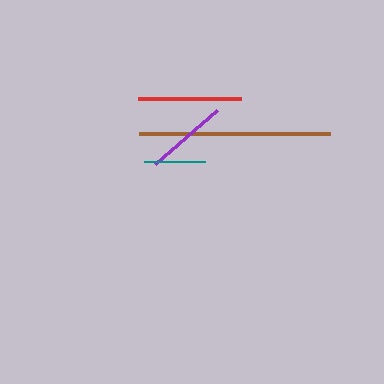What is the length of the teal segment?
The teal segment is approximately 61 pixels long.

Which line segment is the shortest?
The teal line is the shortest at approximately 61 pixels.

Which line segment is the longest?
The brown line is the longest at approximately 191 pixels.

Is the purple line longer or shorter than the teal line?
The purple line is longer than the teal line.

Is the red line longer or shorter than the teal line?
The red line is longer than the teal line.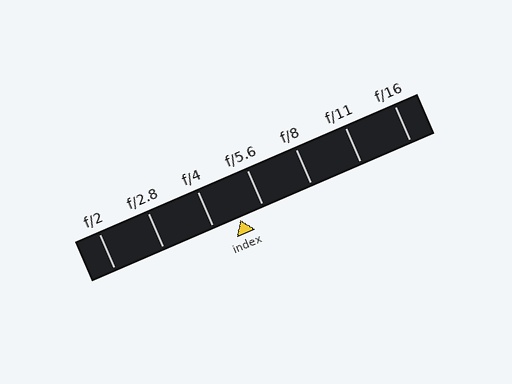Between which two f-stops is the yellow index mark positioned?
The index mark is between f/4 and f/5.6.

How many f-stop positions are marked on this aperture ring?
There are 7 f-stop positions marked.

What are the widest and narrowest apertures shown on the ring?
The widest aperture shown is f/2 and the narrowest is f/16.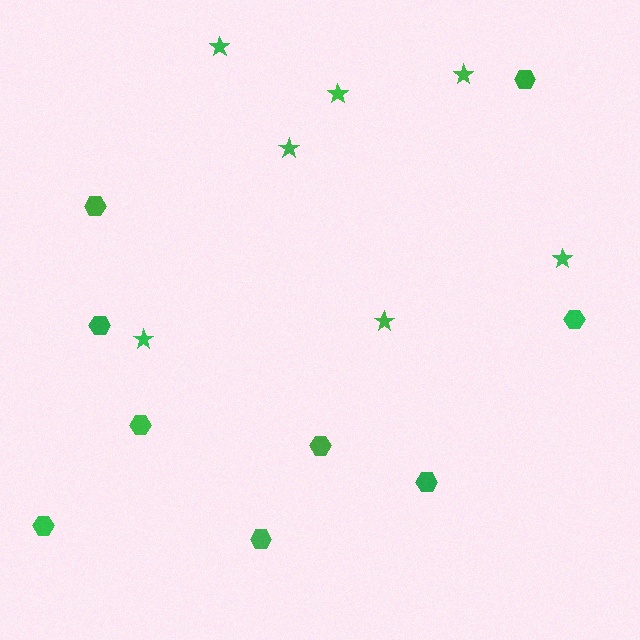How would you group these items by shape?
There are 2 groups: one group of hexagons (9) and one group of stars (7).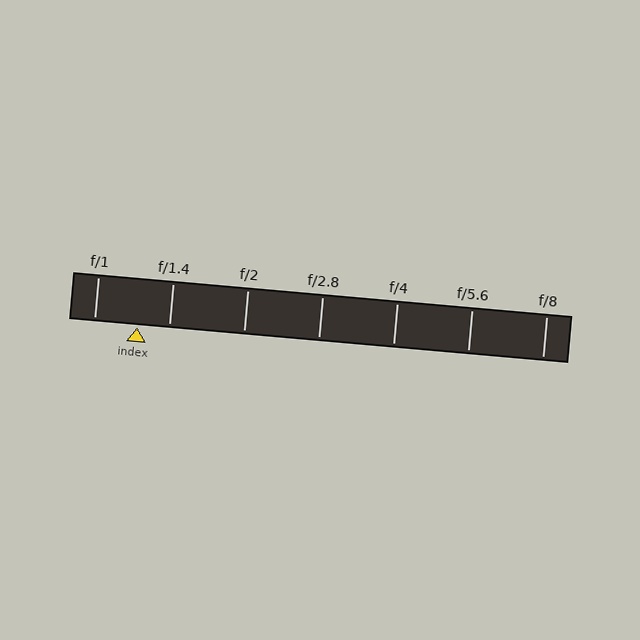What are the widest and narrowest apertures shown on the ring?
The widest aperture shown is f/1 and the narrowest is f/8.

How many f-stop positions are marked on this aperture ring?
There are 7 f-stop positions marked.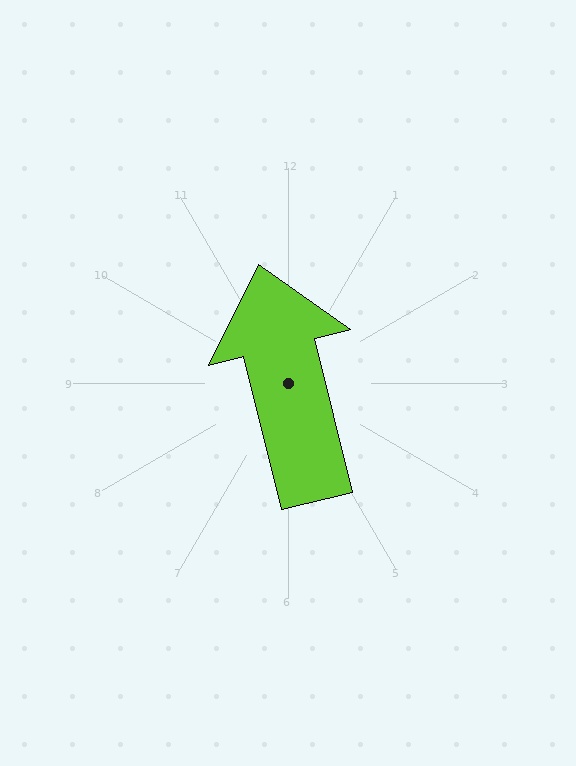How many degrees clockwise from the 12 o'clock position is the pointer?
Approximately 346 degrees.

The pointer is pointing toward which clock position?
Roughly 12 o'clock.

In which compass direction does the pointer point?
North.